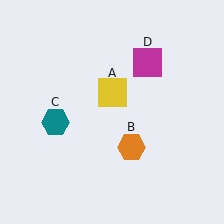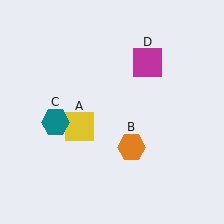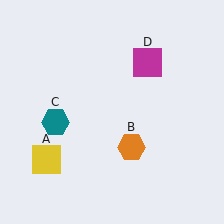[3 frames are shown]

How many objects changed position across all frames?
1 object changed position: yellow square (object A).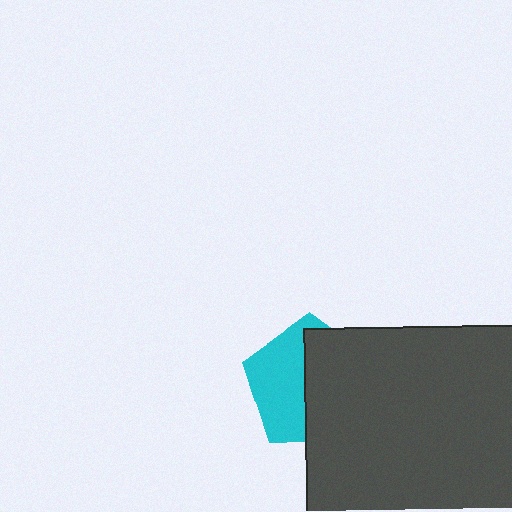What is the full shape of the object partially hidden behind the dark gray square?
The partially hidden object is a cyan pentagon.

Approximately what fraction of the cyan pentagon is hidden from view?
Roughly 55% of the cyan pentagon is hidden behind the dark gray square.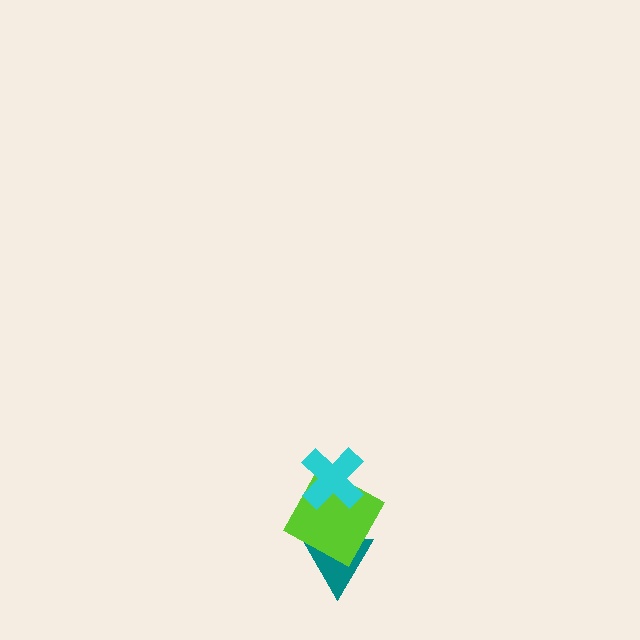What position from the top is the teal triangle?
The teal triangle is 3rd from the top.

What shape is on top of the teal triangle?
The lime square is on top of the teal triangle.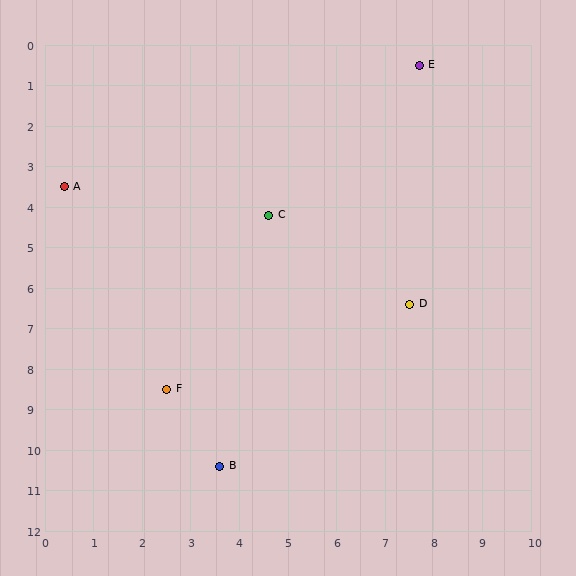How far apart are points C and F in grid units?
Points C and F are about 4.8 grid units apart.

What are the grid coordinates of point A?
Point A is at approximately (0.4, 3.5).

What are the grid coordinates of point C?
Point C is at approximately (4.6, 4.2).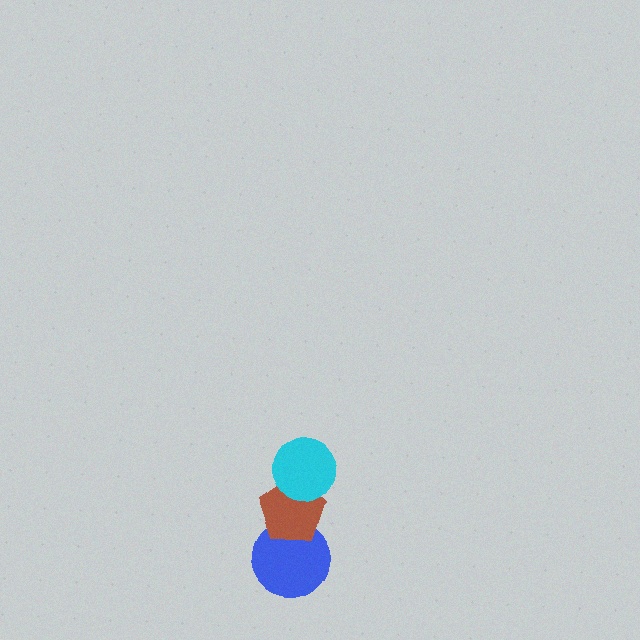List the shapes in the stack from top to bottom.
From top to bottom: the cyan circle, the brown pentagon, the blue circle.